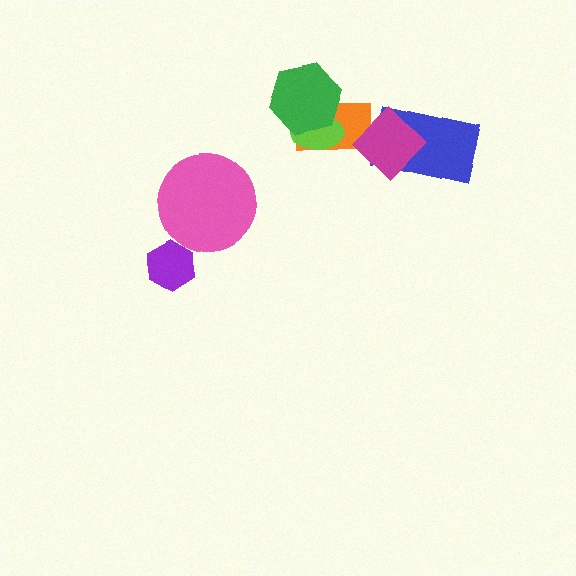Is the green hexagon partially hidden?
No, no other shape covers it.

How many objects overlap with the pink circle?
0 objects overlap with the pink circle.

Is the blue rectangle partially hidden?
Yes, it is partially covered by another shape.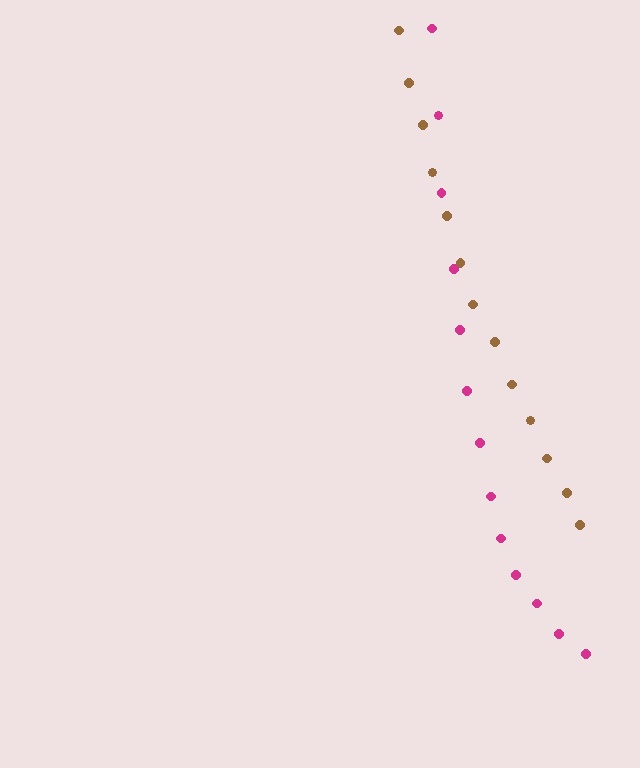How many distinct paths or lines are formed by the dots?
There are 2 distinct paths.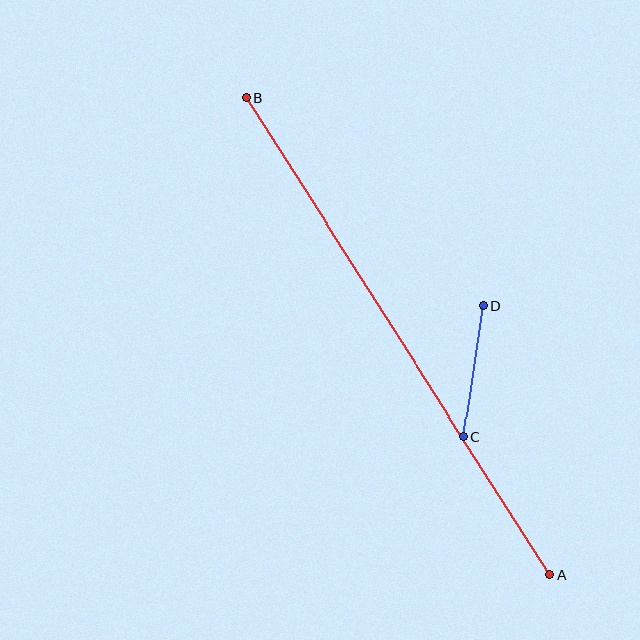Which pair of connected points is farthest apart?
Points A and B are farthest apart.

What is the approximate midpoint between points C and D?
The midpoint is at approximately (473, 371) pixels.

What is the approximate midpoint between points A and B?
The midpoint is at approximately (398, 336) pixels.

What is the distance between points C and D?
The distance is approximately 132 pixels.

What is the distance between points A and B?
The distance is approximately 566 pixels.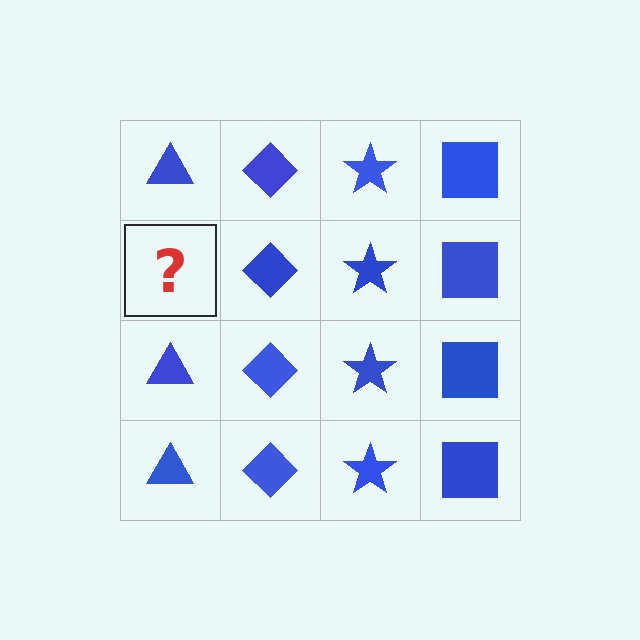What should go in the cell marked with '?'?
The missing cell should contain a blue triangle.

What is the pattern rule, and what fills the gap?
The rule is that each column has a consistent shape. The gap should be filled with a blue triangle.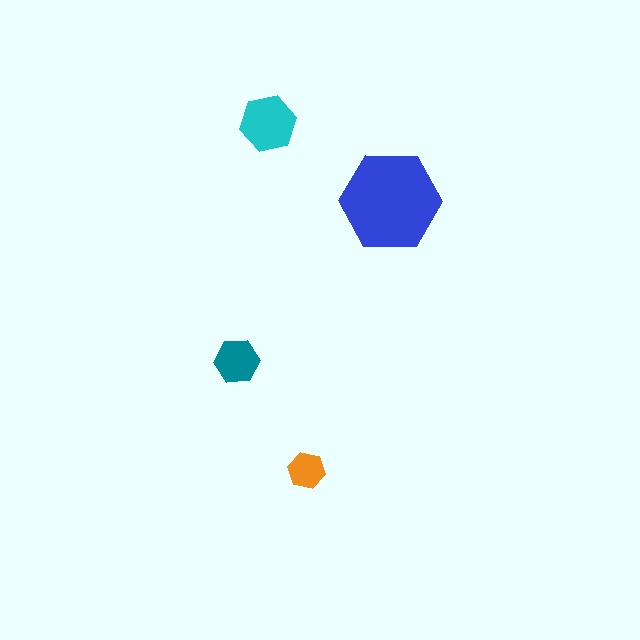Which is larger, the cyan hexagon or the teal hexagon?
The cyan one.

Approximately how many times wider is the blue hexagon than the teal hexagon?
About 2 times wider.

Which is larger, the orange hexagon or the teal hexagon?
The teal one.